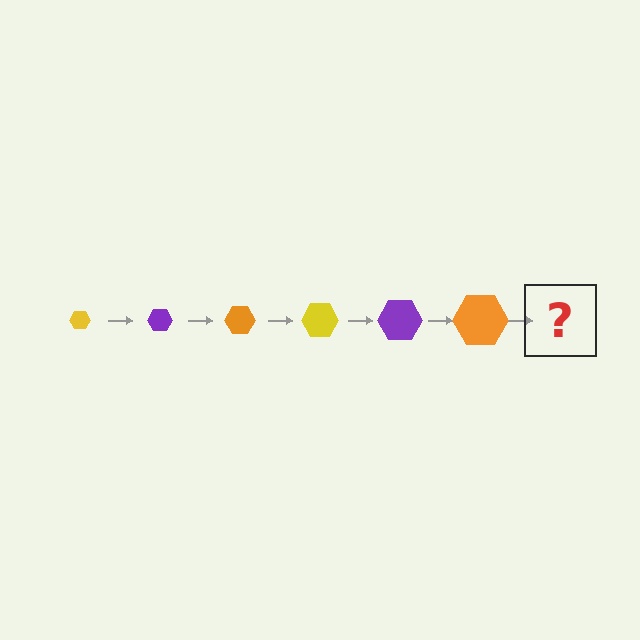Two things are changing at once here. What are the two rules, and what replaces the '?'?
The two rules are that the hexagon grows larger each step and the color cycles through yellow, purple, and orange. The '?' should be a yellow hexagon, larger than the previous one.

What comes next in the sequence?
The next element should be a yellow hexagon, larger than the previous one.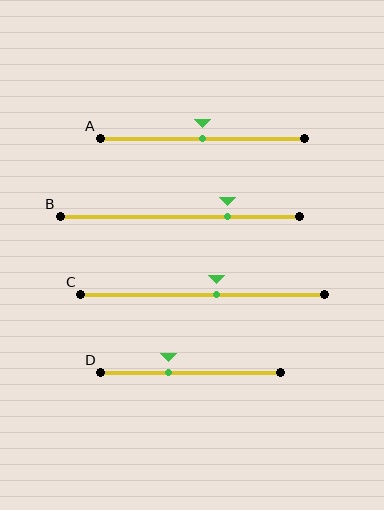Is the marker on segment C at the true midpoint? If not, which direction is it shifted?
No, the marker on segment C is shifted to the right by about 6% of the segment length.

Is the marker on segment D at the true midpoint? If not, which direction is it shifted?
No, the marker on segment D is shifted to the left by about 12% of the segment length.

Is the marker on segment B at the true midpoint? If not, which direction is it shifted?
No, the marker on segment B is shifted to the right by about 20% of the segment length.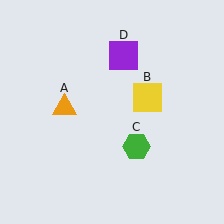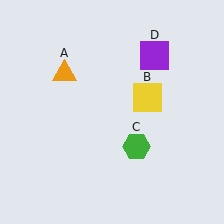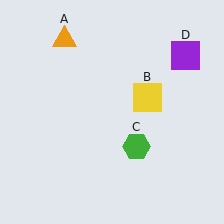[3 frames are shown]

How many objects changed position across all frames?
2 objects changed position: orange triangle (object A), purple square (object D).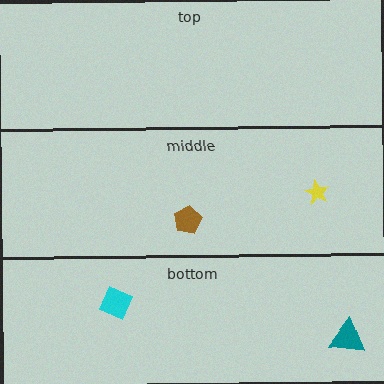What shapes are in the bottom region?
The teal triangle, the cyan diamond.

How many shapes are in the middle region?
2.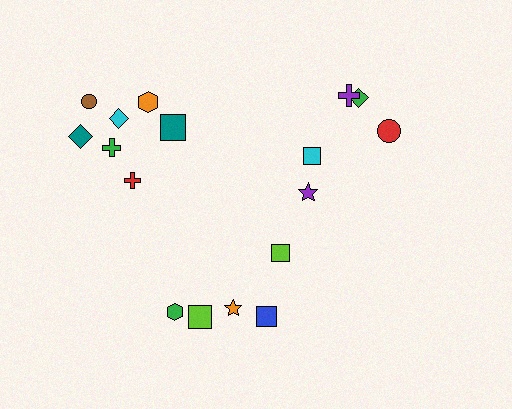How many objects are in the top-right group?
There are 5 objects.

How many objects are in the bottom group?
There are 5 objects.